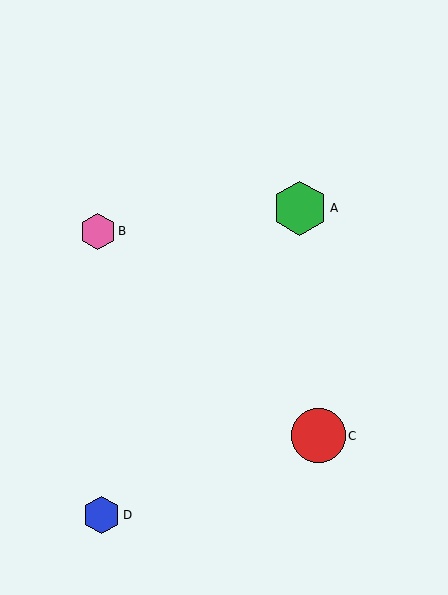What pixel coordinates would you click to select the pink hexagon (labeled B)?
Click at (98, 231) to select the pink hexagon B.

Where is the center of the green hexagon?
The center of the green hexagon is at (300, 208).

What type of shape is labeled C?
Shape C is a red circle.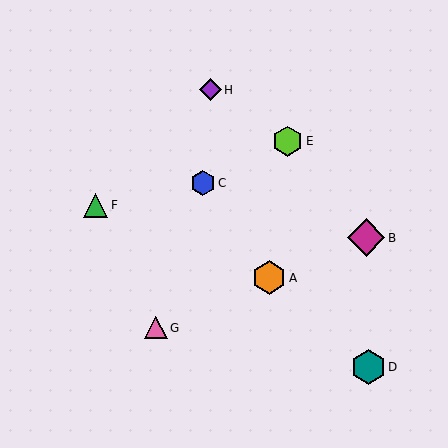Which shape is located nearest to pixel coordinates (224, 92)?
The purple diamond (labeled H) at (210, 90) is nearest to that location.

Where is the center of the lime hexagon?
The center of the lime hexagon is at (288, 141).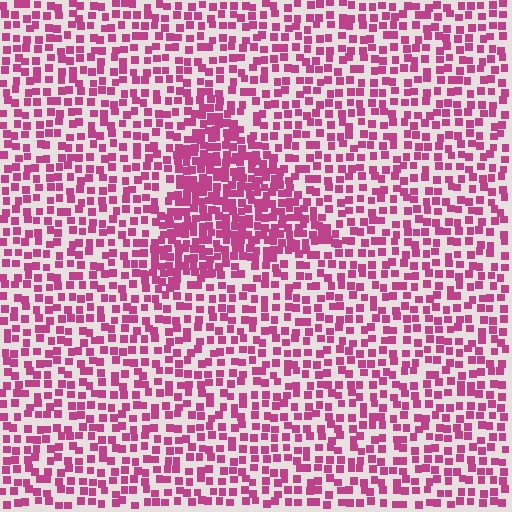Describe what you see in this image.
The image contains small magenta elements arranged at two different densities. A triangle-shaped region is visible where the elements are more densely packed than the surrounding area.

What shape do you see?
I see a triangle.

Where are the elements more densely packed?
The elements are more densely packed inside the triangle boundary.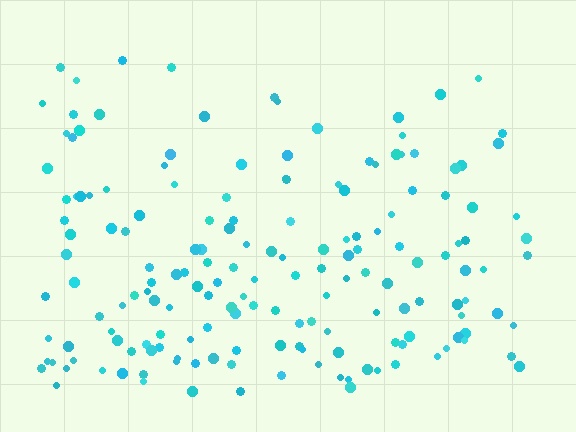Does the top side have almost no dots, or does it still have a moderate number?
Still a moderate number, just noticeably fewer than the bottom.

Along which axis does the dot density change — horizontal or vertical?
Vertical.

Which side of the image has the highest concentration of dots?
The bottom.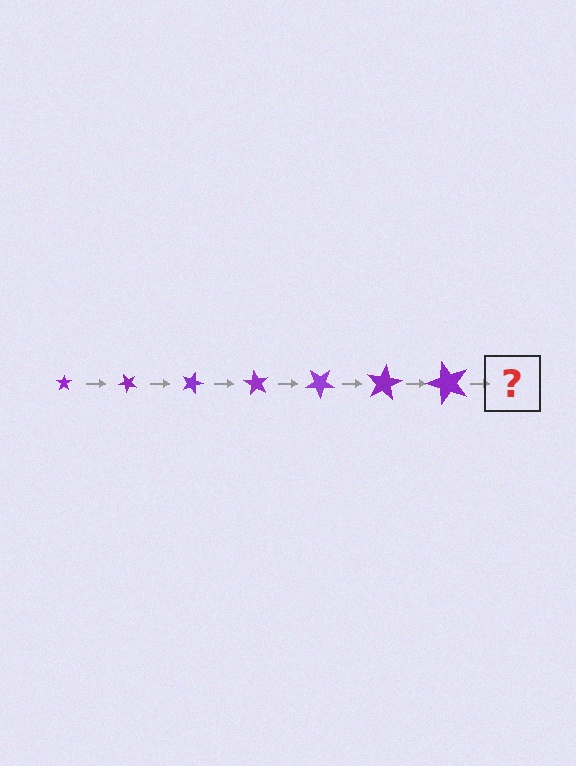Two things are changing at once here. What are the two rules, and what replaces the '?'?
The two rules are that the star grows larger each step and it rotates 45 degrees each step. The '?' should be a star, larger than the previous one and rotated 315 degrees from the start.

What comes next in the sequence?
The next element should be a star, larger than the previous one and rotated 315 degrees from the start.